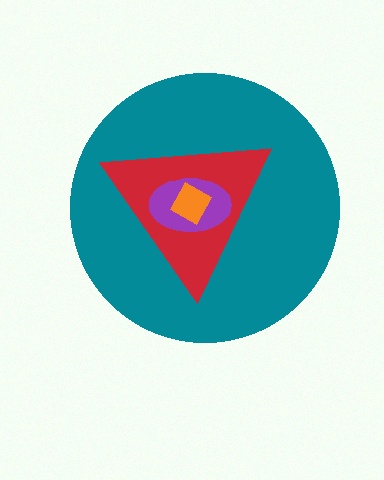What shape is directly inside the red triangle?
The purple ellipse.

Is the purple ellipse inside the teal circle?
Yes.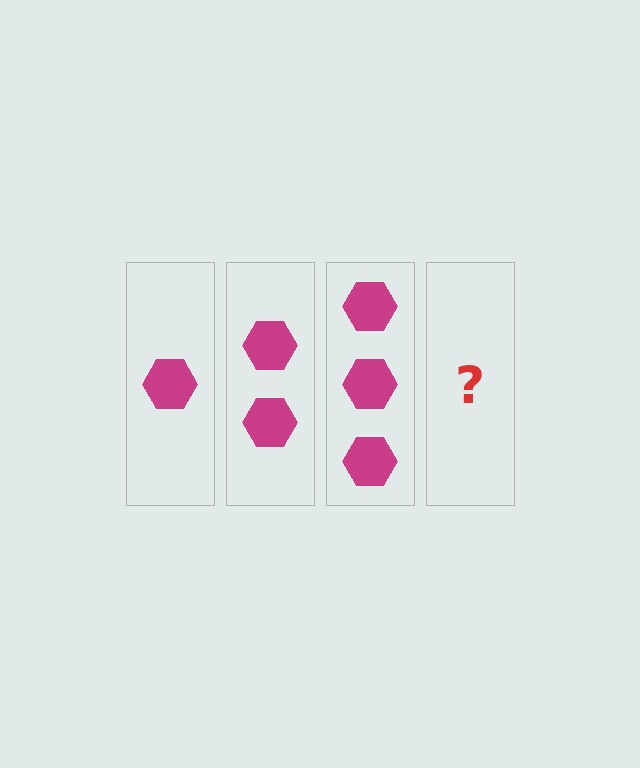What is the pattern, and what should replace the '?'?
The pattern is that each step adds one more hexagon. The '?' should be 4 hexagons.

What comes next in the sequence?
The next element should be 4 hexagons.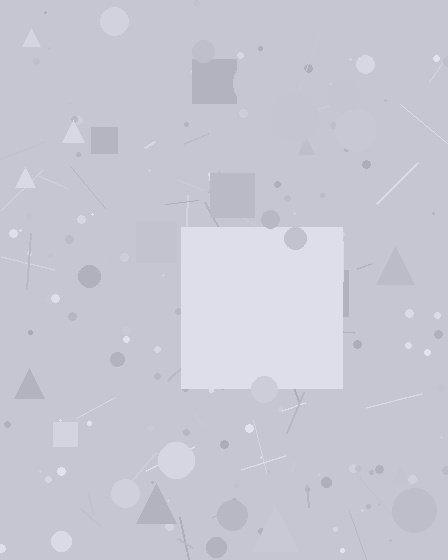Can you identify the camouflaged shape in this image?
The camouflaged shape is a square.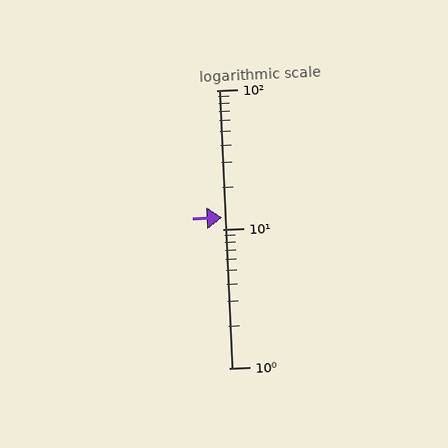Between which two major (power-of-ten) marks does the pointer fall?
The pointer is between 10 and 100.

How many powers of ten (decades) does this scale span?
The scale spans 2 decades, from 1 to 100.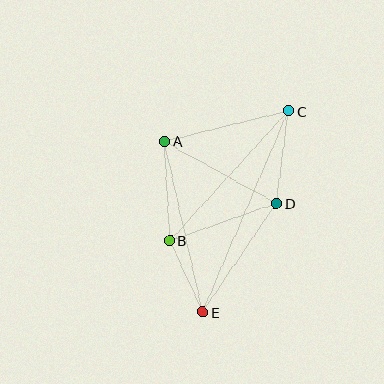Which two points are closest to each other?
Points B and E are closest to each other.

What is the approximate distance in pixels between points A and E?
The distance between A and E is approximately 175 pixels.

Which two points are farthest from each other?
Points C and E are farthest from each other.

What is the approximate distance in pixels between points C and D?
The distance between C and D is approximately 93 pixels.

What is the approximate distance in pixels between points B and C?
The distance between B and C is approximately 176 pixels.